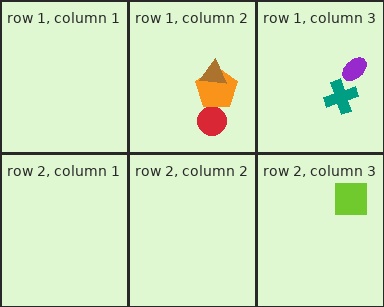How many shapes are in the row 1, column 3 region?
2.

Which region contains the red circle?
The row 1, column 2 region.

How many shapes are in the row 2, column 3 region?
1.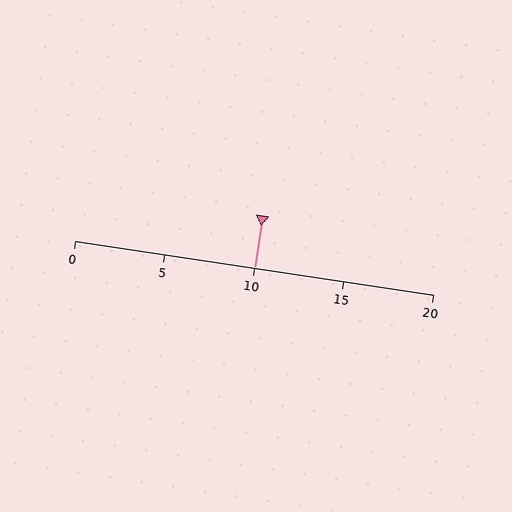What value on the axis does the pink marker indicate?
The marker indicates approximately 10.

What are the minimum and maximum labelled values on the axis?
The axis runs from 0 to 20.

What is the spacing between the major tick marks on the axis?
The major ticks are spaced 5 apart.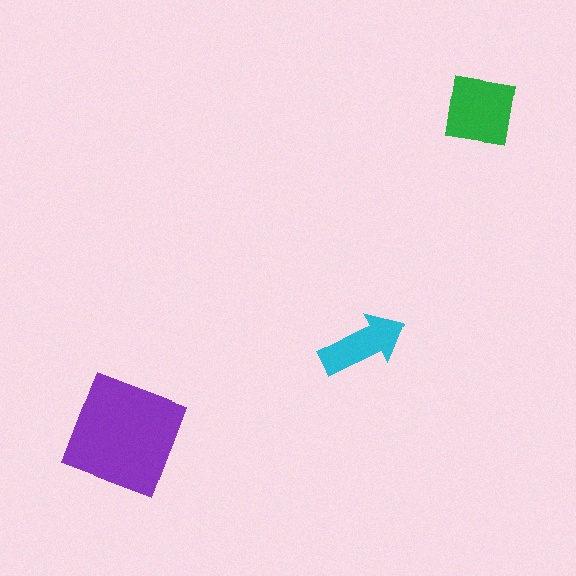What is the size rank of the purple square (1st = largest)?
1st.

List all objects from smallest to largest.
The cyan arrow, the green square, the purple square.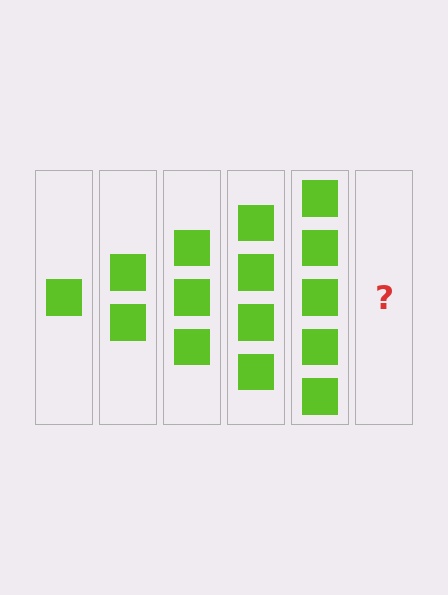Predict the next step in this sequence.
The next step is 6 squares.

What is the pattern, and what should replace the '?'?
The pattern is that each step adds one more square. The '?' should be 6 squares.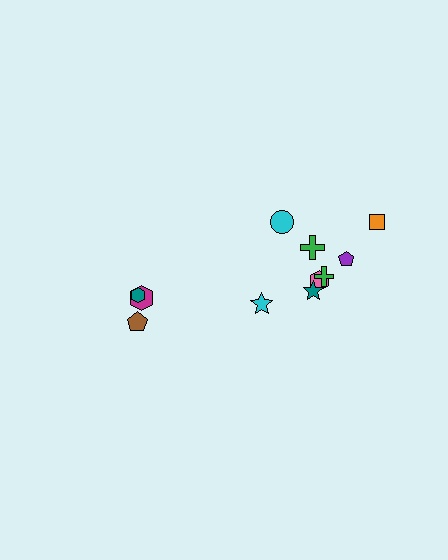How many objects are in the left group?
There are 3 objects.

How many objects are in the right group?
There are 8 objects.